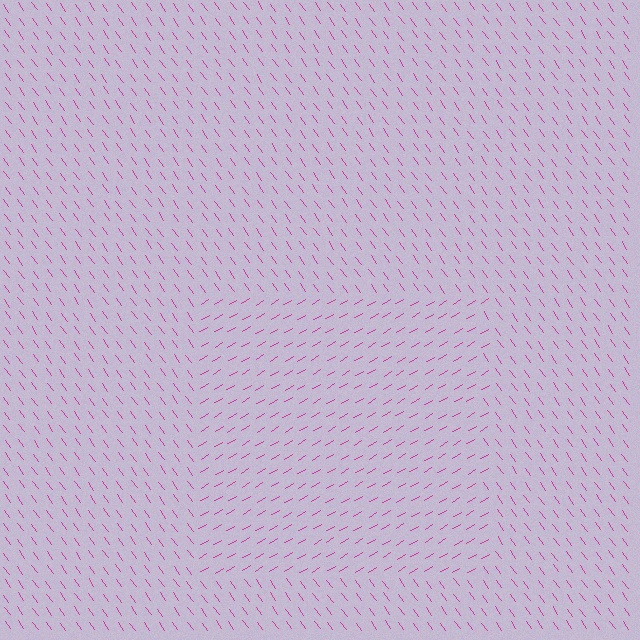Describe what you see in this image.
The image is filled with small magenta line segments. A rectangle region in the image has lines oriented differently from the surrounding lines, creating a visible texture boundary.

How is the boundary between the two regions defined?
The boundary is defined purely by a change in line orientation (approximately 84 degrees difference). All lines are the same color and thickness.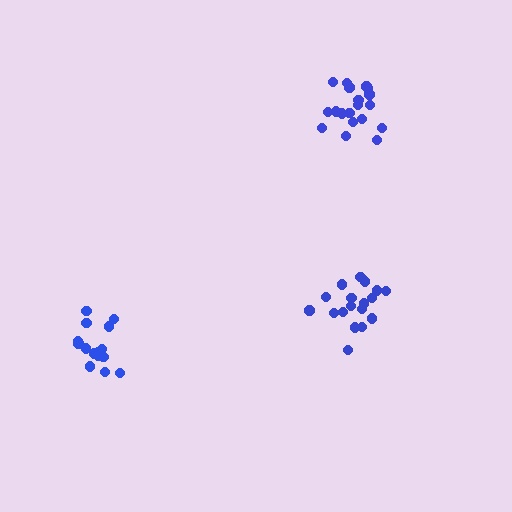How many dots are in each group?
Group 1: 18 dots, Group 2: 15 dots, Group 3: 19 dots (52 total).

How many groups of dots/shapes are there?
There are 3 groups.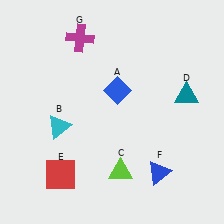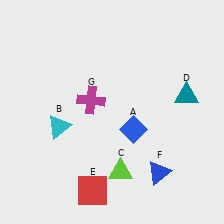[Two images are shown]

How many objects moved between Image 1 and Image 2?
3 objects moved between the two images.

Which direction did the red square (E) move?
The red square (E) moved right.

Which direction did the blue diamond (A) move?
The blue diamond (A) moved down.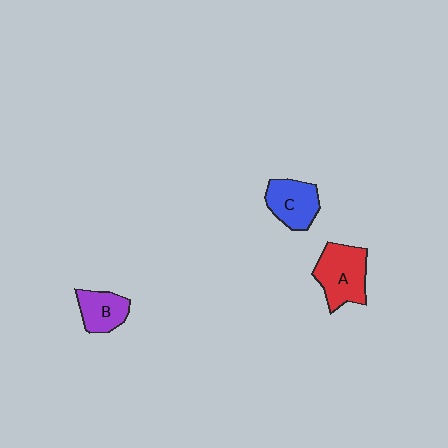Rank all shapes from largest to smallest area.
From largest to smallest: A (red), C (blue), B (purple).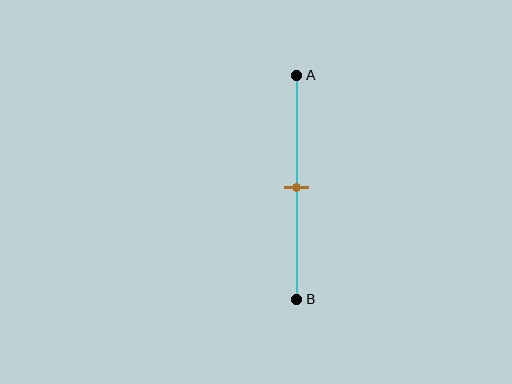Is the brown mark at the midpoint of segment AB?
Yes, the mark is approximately at the midpoint.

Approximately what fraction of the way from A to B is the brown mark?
The brown mark is approximately 50% of the way from A to B.